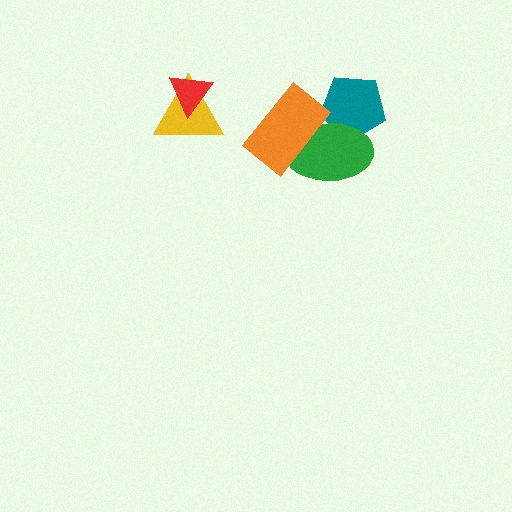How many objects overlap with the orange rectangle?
1 object overlaps with the orange rectangle.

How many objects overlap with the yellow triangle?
1 object overlaps with the yellow triangle.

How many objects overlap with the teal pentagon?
1 object overlaps with the teal pentagon.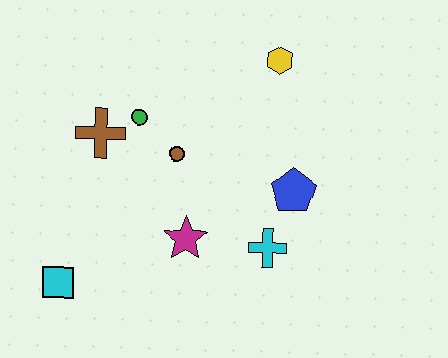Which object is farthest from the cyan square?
The yellow hexagon is farthest from the cyan square.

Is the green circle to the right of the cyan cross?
No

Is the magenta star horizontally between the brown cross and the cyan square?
No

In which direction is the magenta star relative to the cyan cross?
The magenta star is to the left of the cyan cross.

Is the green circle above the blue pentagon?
Yes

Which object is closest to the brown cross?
The green circle is closest to the brown cross.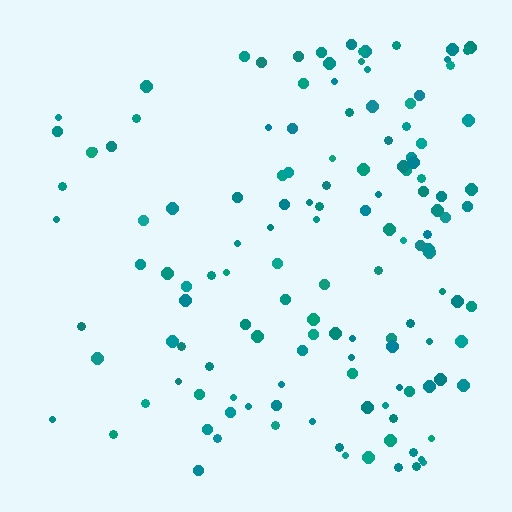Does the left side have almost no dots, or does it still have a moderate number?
Still a moderate number, just noticeably fewer than the right.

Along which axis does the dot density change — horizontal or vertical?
Horizontal.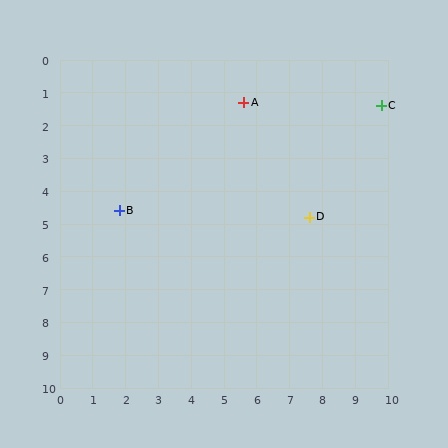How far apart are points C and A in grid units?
Points C and A are about 4.2 grid units apart.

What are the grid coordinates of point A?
Point A is at approximately (5.6, 1.3).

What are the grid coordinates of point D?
Point D is at approximately (7.6, 4.8).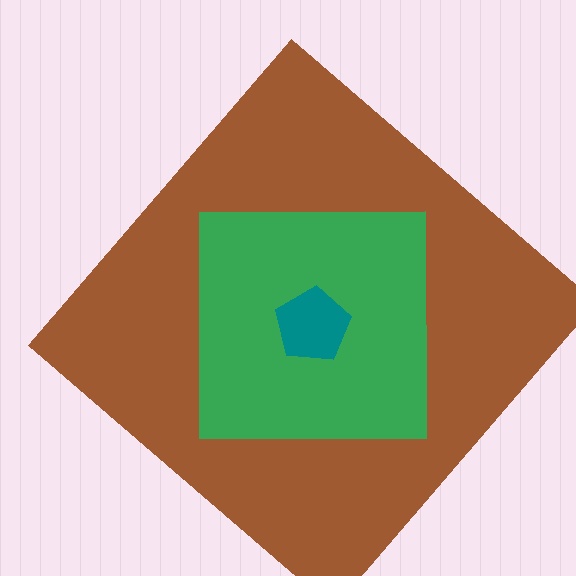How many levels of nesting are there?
3.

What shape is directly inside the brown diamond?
The green square.